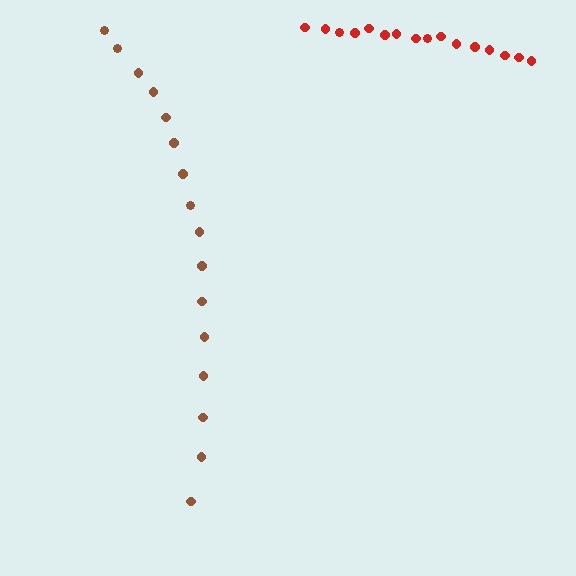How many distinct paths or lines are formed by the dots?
There are 2 distinct paths.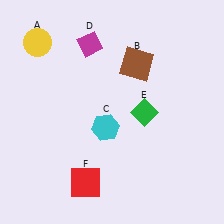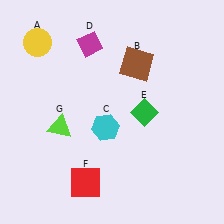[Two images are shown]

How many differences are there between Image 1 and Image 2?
There is 1 difference between the two images.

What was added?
A lime triangle (G) was added in Image 2.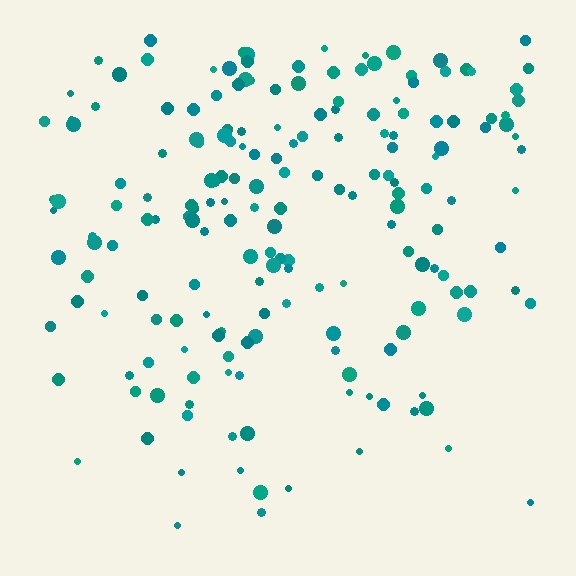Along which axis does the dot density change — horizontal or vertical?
Vertical.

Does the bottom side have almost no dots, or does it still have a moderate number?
Still a moderate number, just noticeably fewer than the top.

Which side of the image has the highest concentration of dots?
The top.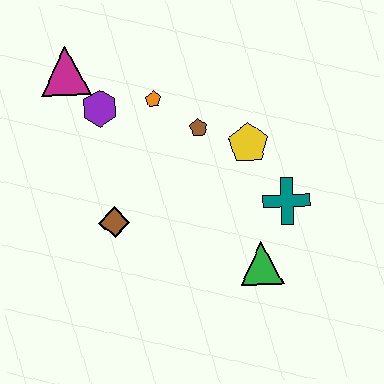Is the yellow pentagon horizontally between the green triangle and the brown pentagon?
Yes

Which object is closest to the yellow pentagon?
The brown pentagon is closest to the yellow pentagon.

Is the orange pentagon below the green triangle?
No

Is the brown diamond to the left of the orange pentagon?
Yes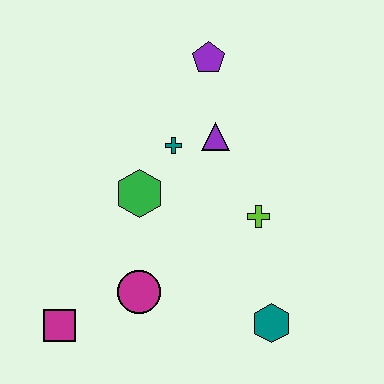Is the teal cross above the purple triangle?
No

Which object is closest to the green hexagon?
The teal cross is closest to the green hexagon.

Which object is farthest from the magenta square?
The purple pentagon is farthest from the magenta square.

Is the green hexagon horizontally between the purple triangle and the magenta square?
Yes